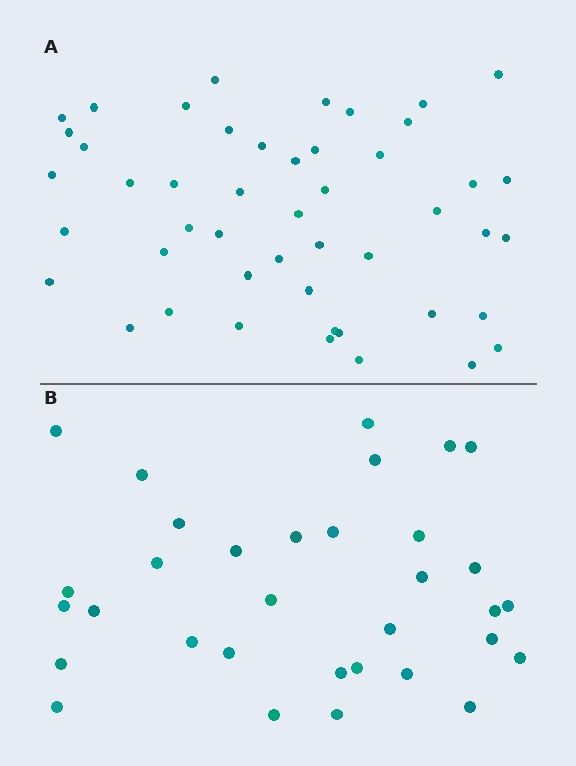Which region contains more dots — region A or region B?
Region A (the top region) has more dots.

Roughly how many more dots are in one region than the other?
Region A has approximately 15 more dots than region B.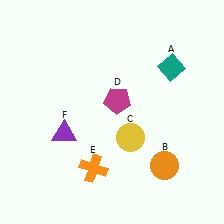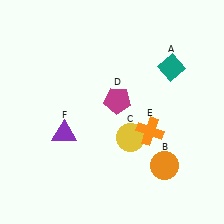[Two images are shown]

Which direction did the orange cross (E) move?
The orange cross (E) moved right.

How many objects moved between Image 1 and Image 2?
1 object moved between the two images.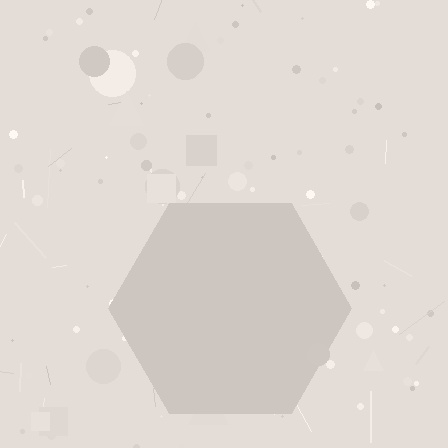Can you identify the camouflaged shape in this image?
The camouflaged shape is a hexagon.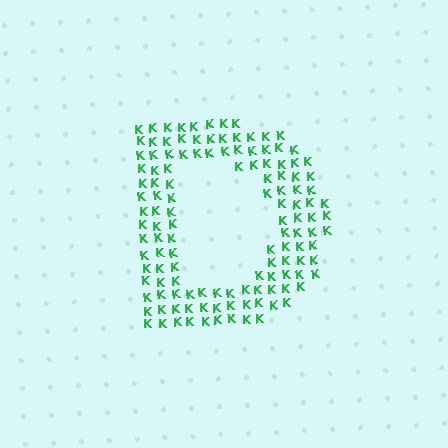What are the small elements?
The small elements are letter K's.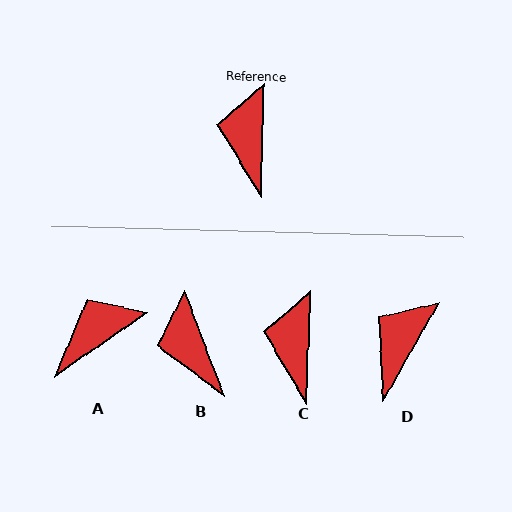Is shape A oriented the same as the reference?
No, it is off by about 54 degrees.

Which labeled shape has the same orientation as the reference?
C.